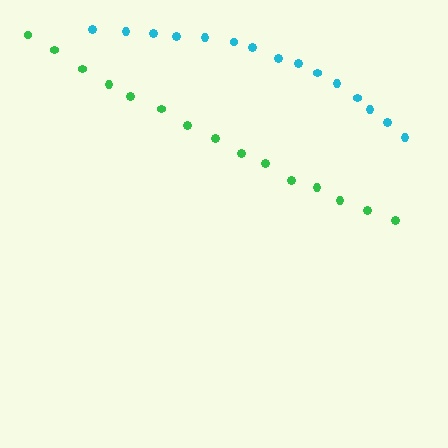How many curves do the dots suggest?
There are 2 distinct paths.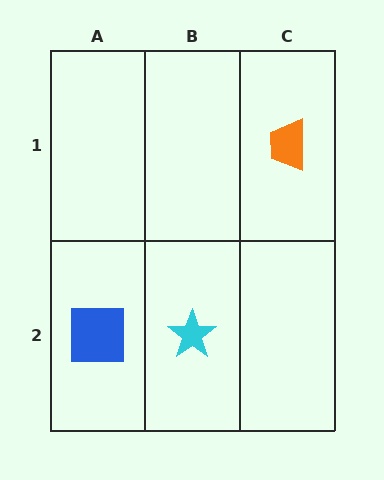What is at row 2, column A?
A blue square.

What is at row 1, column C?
An orange trapezoid.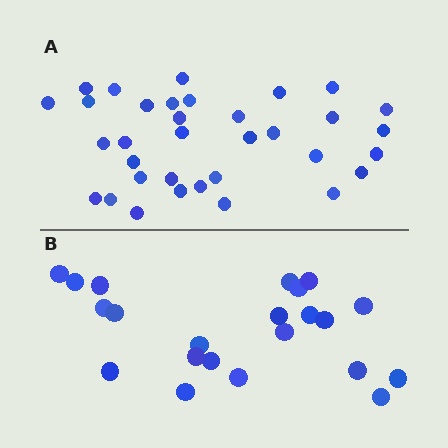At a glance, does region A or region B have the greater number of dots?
Region A (the top region) has more dots.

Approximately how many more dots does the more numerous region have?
Region A has roughly 12 or so more dots than region B.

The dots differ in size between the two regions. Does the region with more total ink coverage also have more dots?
No. Region B has more total ink coverage because its dots are larger, but region A actually contains more individual dots. Total area can be misleading — the number of items is what matters here.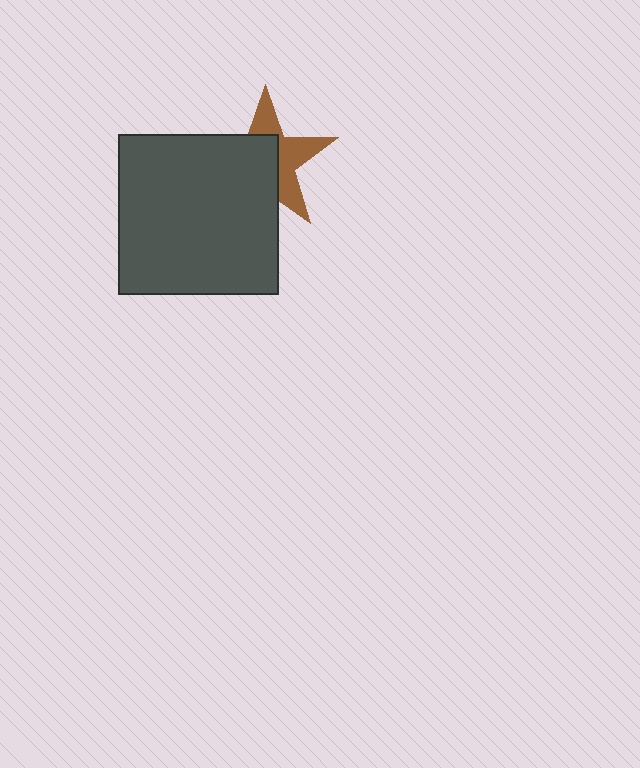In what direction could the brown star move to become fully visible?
The brown star could move toward the upper-right. That would shift it out from behind the dark gray square entirely.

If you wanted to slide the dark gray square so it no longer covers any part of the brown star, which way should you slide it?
Slide it toward the lower-left — that is the most direct way to separate the two shapes.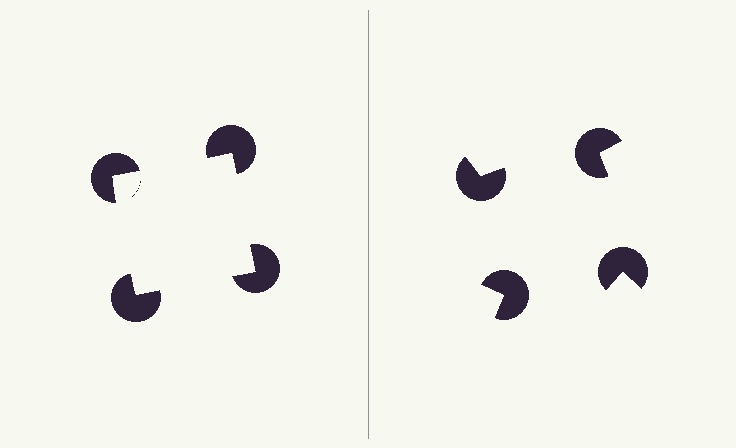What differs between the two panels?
The pac-man discs are positioned identically on both sides; only the wedge orientations differ. On the left they align to a square; on the right they are misaligned.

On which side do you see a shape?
An illusory square appears on the left side. On the right side the wedge cuts are rotated, so no coherent shape forms.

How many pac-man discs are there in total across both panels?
8 — 4 on each side.